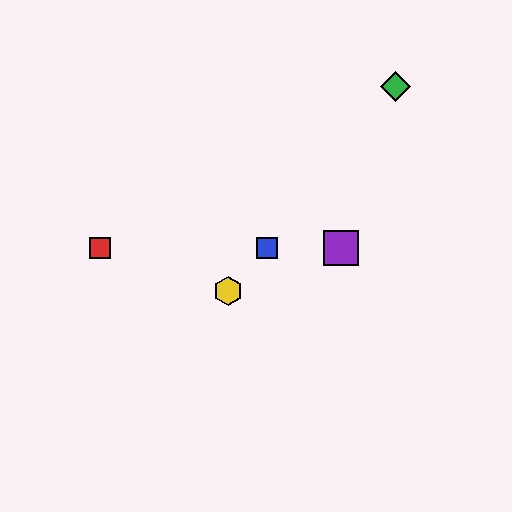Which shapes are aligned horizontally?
The red square, the blue square, the purple square are aligned horizontally.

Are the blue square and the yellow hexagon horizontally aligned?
No, the blue square is at y≈248 and the yellow hexagon is at y≈291.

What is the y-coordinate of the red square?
The red square is at y≈248.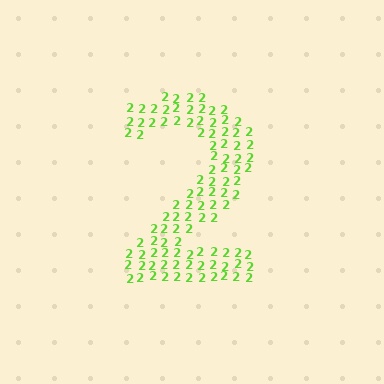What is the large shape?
The large shape is the digit 2.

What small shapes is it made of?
It is made of small digit 2's.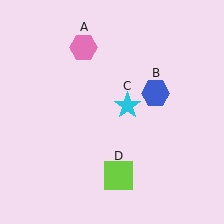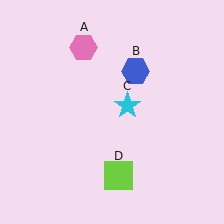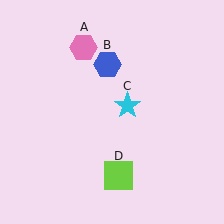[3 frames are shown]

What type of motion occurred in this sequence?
The blue hexagon (object B) rotated counterclockwise around the center of the scene.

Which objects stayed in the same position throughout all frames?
Pink hexagon (object A) and cyan star (object C) and lime square (object D) remained stationary.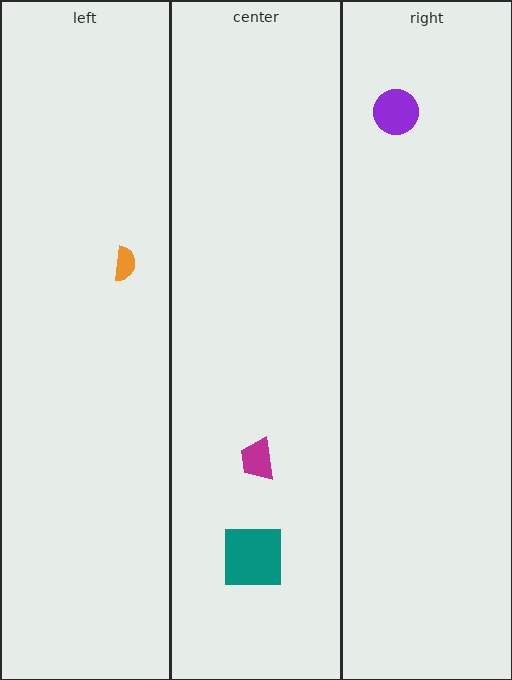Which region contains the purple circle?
The right region.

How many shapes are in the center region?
2.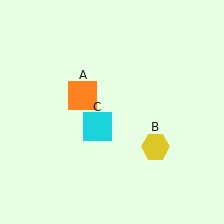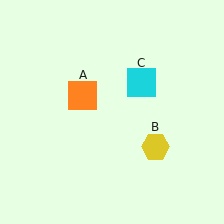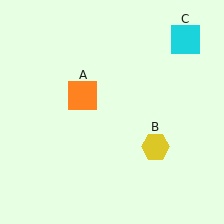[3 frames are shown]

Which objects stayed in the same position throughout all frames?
Orange square (object A) and yellow hexagon (object B) remained stationary.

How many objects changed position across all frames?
1 object changed position: cyan square (object C).